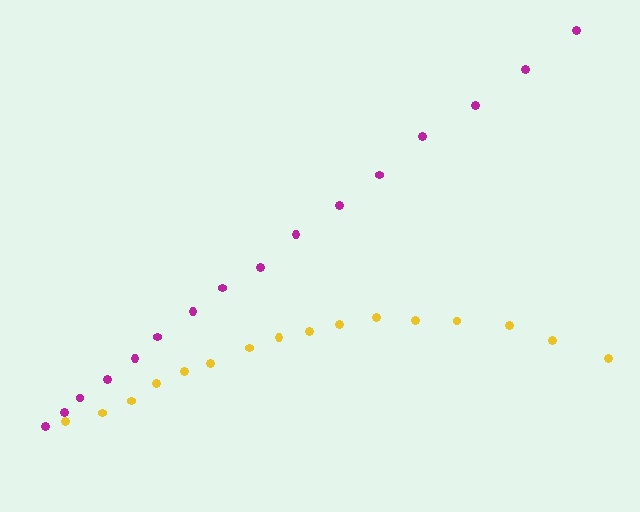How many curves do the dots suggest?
There are 2 distinct paths.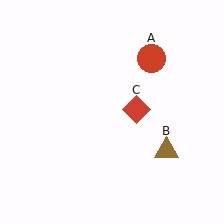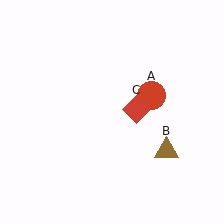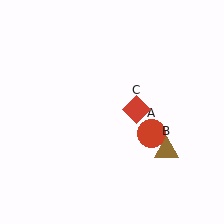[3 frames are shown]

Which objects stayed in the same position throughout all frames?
Brown triangle (object B) and red diamond (object C) remained stationary.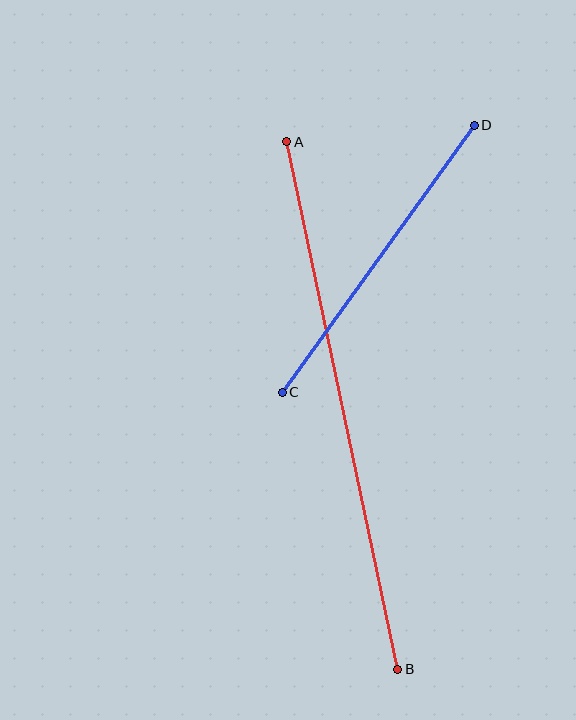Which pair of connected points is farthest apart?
Points A and B are farthest apart.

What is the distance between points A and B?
The distance is approximately 539 pixels.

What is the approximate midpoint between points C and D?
The midpoint is at approximately (378, 259) pixels.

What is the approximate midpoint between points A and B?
The midpoint is at approximately (342, 406) pixels.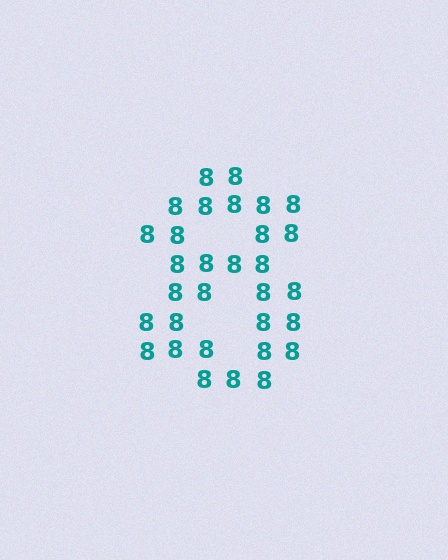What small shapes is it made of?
It is made of small digit 8's.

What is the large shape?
The large shape is the digit 8.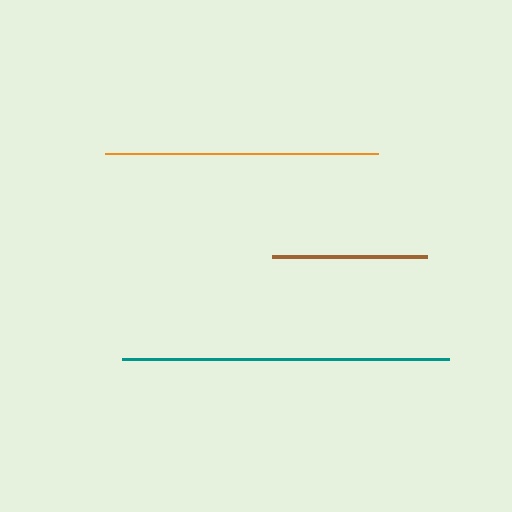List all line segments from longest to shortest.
From longest to shortest: teal, orange, brown.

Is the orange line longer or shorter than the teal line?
The teal line is longer than the orange line.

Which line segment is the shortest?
The brown line is the shortest at approximately 155 pixels.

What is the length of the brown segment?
The brown segment is approximately 155 pixels long.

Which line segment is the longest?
The teal line is the longest at approximately 327 pixels.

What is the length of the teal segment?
The teal segment is approximately 327 pixels long.